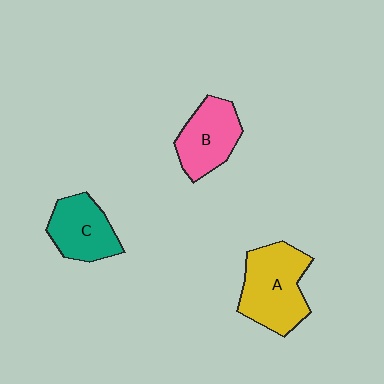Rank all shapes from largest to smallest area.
From largest to smallest: A (yellow), B (pink), C (teal).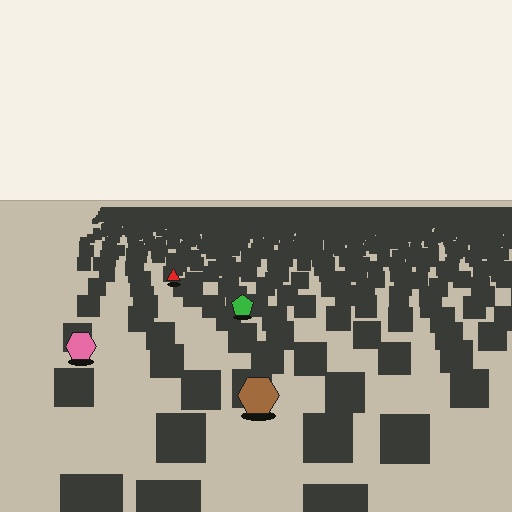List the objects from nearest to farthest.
From nearest to farthest: the brown hexagon, the pink hexagon, the green pentagon, the red triangle.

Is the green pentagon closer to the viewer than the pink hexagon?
No. The pink hexagon is closer — you can tell from the texture gradient: the ground texture is coarser near it.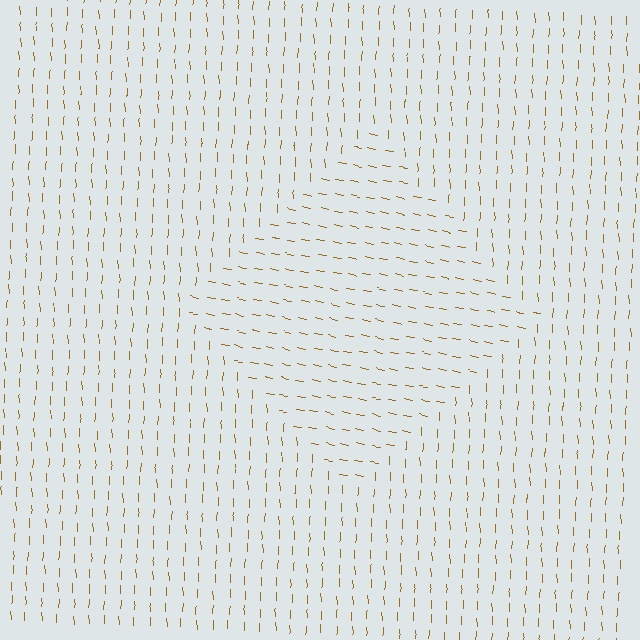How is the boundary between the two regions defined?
The boundary is defined purely by a change in line orientation (approximately 78 degrees difference). All lines are the same color and thickness.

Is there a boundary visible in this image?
Yes, there is a texture boundary formed by a change in line orientation.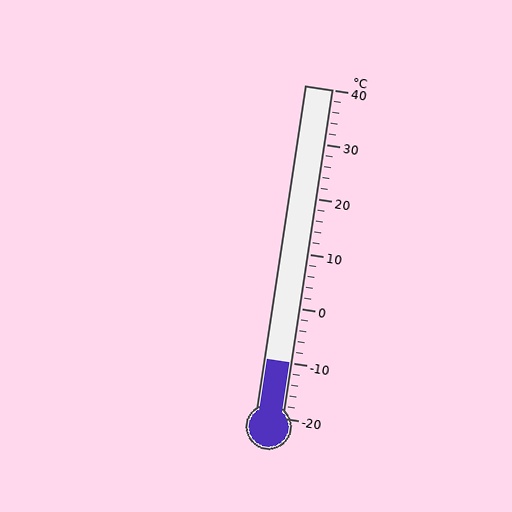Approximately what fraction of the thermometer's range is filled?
The thermometer is filled to approximately 15% of its range.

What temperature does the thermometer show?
The thermometer shows approximately -10°C.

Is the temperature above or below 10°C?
The temperature is below 10°C.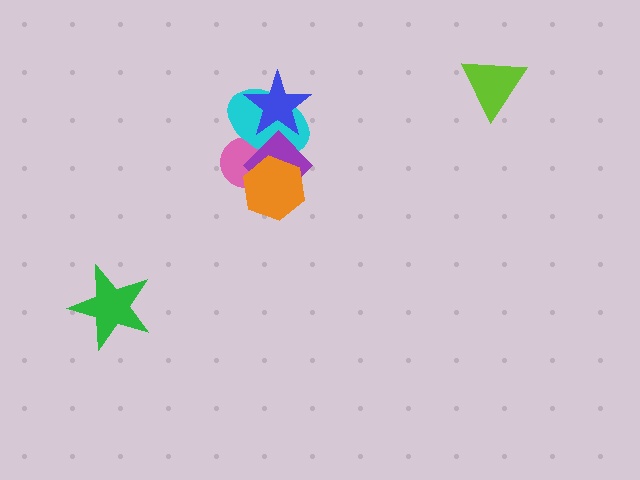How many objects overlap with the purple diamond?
4 objects overlap with the purple diamond.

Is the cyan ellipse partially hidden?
Yes, it is partially covered by another shape.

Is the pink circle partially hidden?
Yes, it is partially covered by another shape.